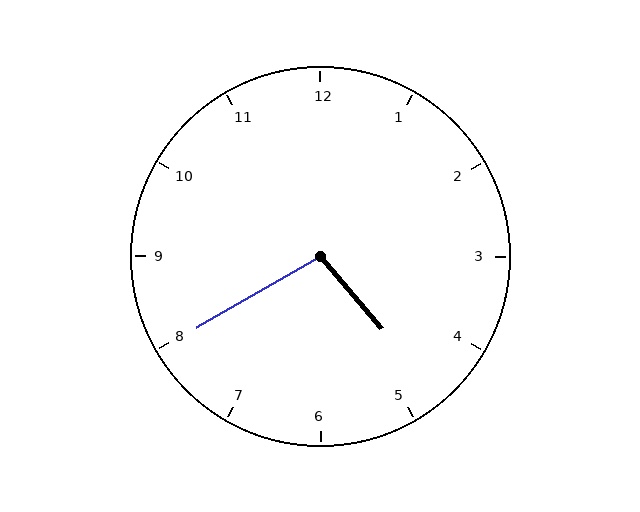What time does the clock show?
4:40.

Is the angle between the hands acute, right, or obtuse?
It is obtuse.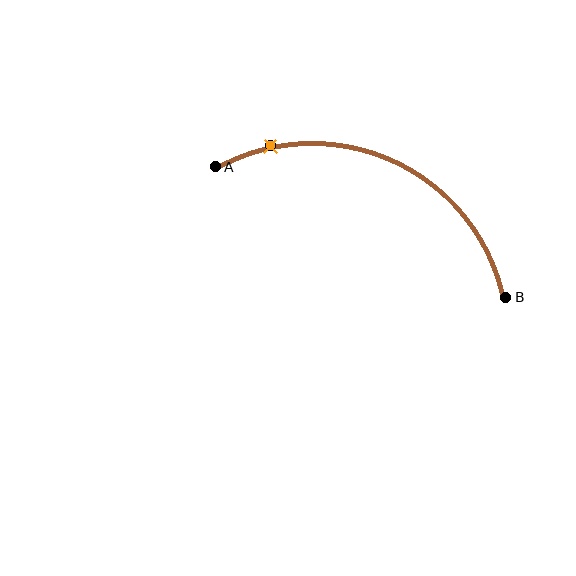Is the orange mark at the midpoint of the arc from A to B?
No. The orange mark lies on the arc but is closer to endpoint A. The arc midpoint would be at the point on the curve equidistant along the arc from both A and B.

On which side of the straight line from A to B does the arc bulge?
The arc bulges above the straight line connecting A and B.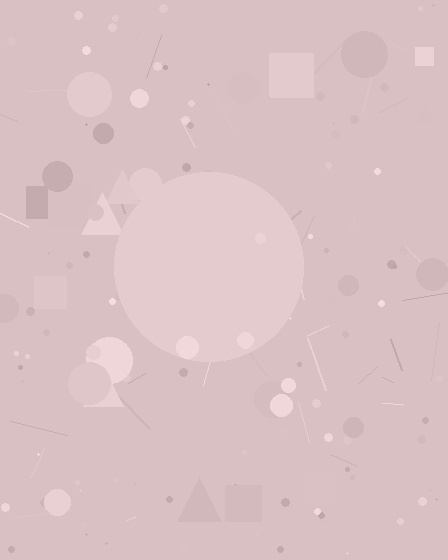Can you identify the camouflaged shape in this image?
The camouflaged shape is a circle.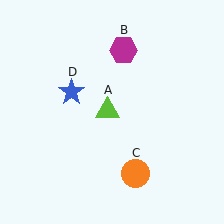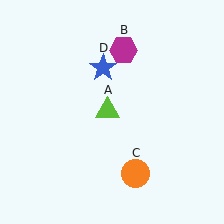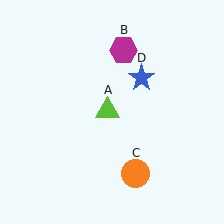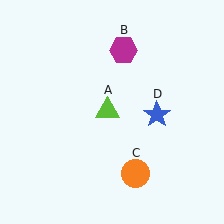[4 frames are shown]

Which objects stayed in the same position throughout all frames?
Lime triangle (object A) and magenta hexagon (object B) and orange circle (object C) remained stationary.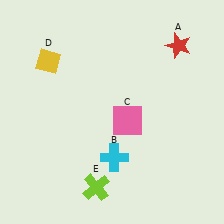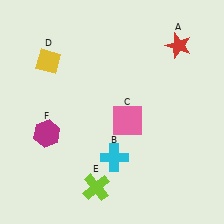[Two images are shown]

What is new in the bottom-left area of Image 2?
A magenta hexagon (F) was added in the bottom-left area of Image 2.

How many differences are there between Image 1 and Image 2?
There is 1 difference between the two images.